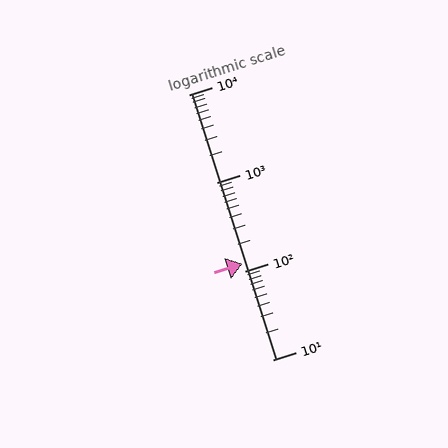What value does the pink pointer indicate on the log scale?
The pointer indicates approximately 120.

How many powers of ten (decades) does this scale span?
The scale spans 3 decades, from 10 to 10000.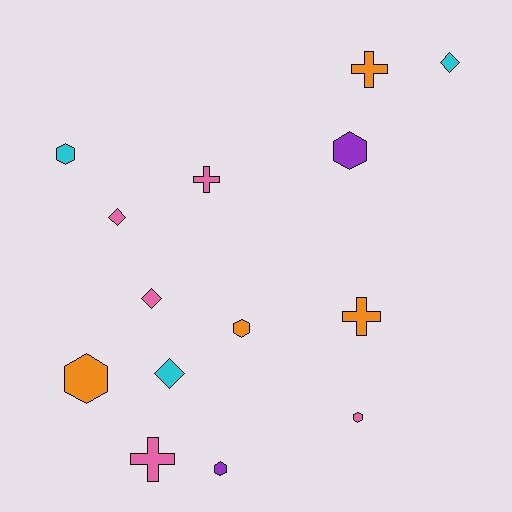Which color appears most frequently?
Pink, with 5 objects.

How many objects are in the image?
There are 14 objects.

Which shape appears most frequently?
Hexagon, with 6 objects.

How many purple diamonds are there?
There are no purple diamonds.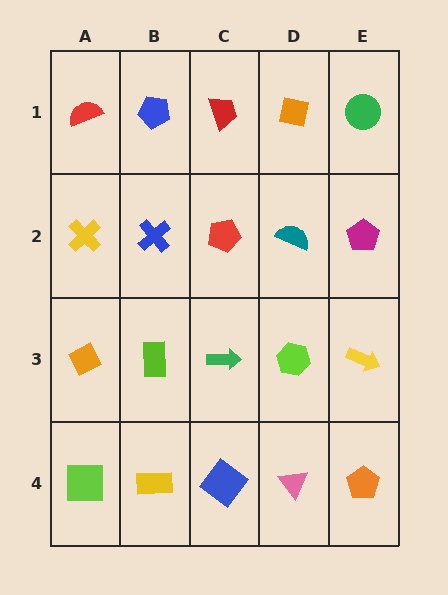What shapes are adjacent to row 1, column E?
A magenta pentagon (row 2, column E), an orange square (row 1, column D).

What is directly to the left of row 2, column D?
A red pentagon.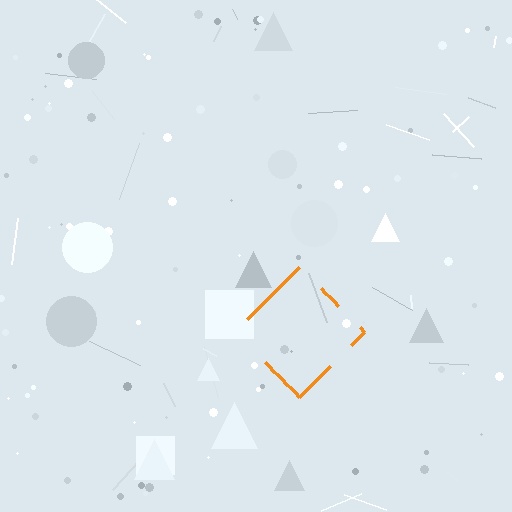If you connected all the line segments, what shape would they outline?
They would outline a diamond.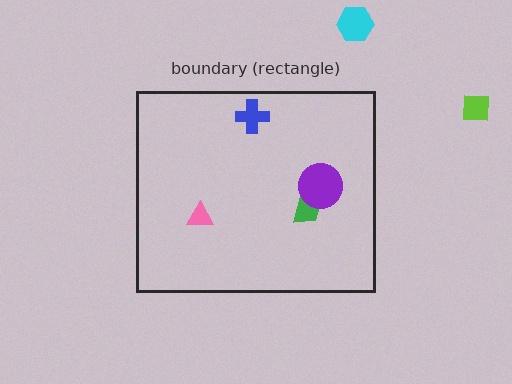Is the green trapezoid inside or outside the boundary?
Inside.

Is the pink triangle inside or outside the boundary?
Inside.